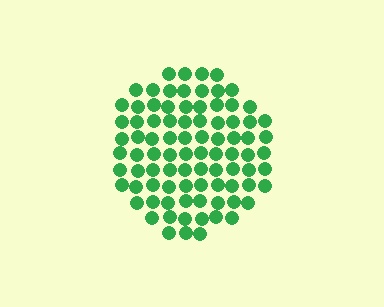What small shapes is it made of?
It is made of small circles.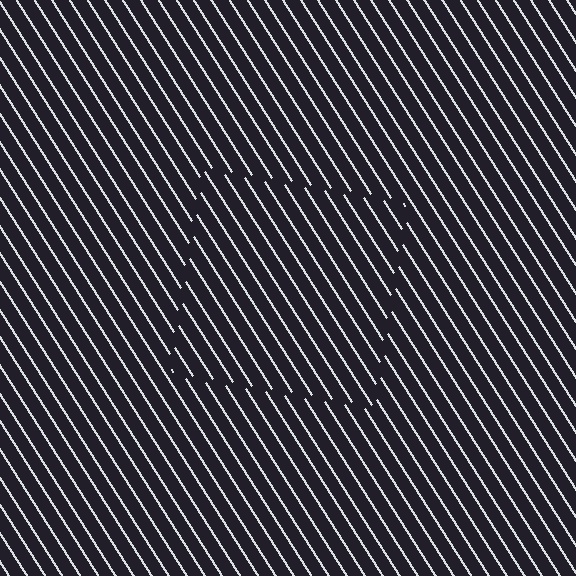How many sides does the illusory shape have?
4 sides — the line-ends trace a square.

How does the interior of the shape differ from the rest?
The interior of the shape contains the same grating, shifted by half a period — the contour is defined by the phase discontinuity where line-ends from the inner and outer gratings abut.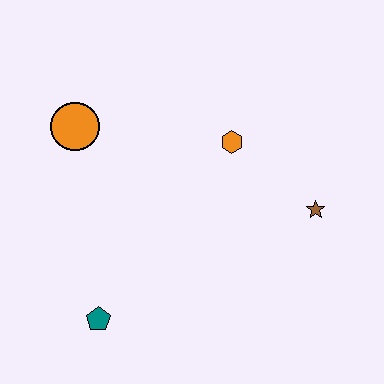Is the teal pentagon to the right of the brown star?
No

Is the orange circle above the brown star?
Yes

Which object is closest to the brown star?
The orange hexagon is closest to the brown star.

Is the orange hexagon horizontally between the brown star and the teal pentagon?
Yes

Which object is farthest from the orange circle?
The brown star is farthest from the orange circle.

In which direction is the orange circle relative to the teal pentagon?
The orange circle is above the teal pentagon.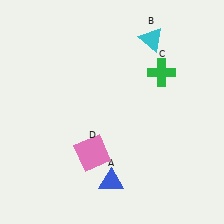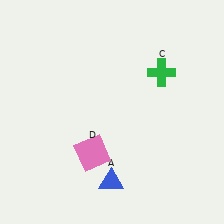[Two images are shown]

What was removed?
The cyan triangle (B) was removed in Image 2.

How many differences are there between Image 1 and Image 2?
There is 1 difference between the two images.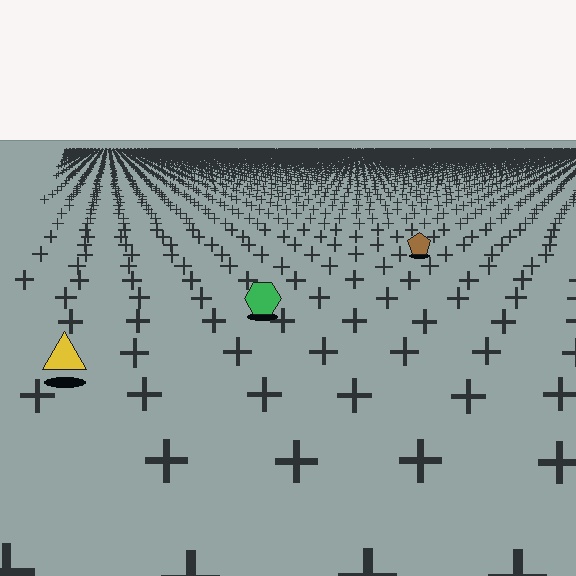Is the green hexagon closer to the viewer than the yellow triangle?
No. The yellow triangle is closer — you can tell from the texture gradient: the ground texture is coarser near it.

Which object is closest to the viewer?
The yellow triangle is closest. The texture marks near it are larger and more spread out.